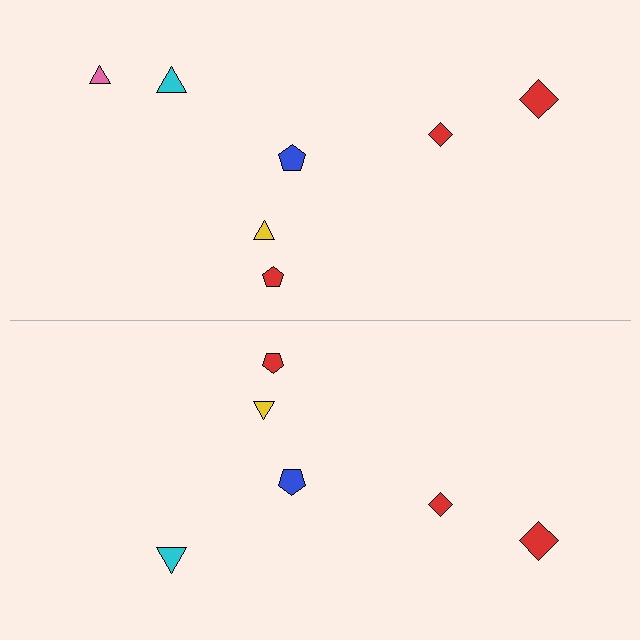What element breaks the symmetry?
A pink triangle is missing from the bottom side.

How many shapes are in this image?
There are 13 shapes in this image.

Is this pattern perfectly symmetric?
No, the pattern is not perfectly symmetric. A pink triangle is missing from the bottom side.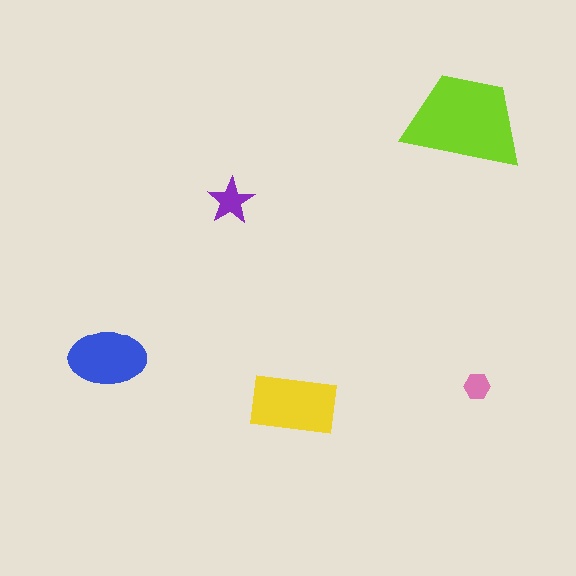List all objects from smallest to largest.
The pink hexagon, the purple star, the blue ellipse, the yellow rectangle, the lime trapezoid.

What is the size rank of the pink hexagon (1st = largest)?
5th.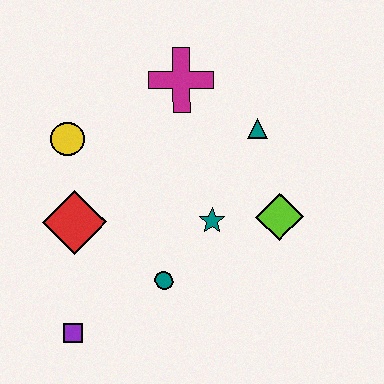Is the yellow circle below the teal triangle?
Yes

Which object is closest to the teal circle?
The teal star is closest to the teal circle.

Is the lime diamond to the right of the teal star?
Yes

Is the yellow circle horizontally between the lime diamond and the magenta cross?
No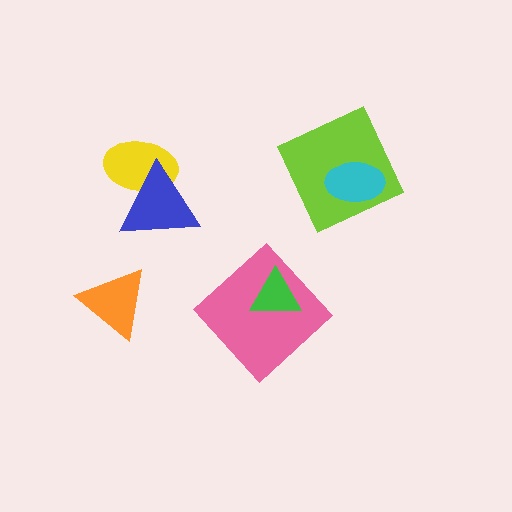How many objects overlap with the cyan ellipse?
1 object overlaps with the cyan ellipse.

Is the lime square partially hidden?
Yes, it is partially covered by another shape.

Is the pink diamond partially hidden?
Yes, it is partially covered by another shape.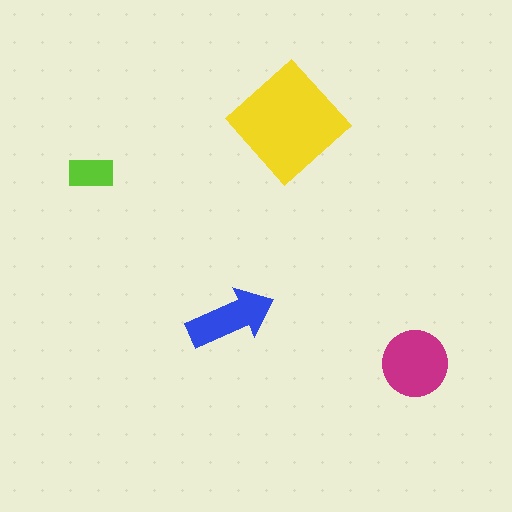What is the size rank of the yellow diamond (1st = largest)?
1st.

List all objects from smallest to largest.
The lime rectangle, the blue arrow, the magenta circle, the yellow diamond.